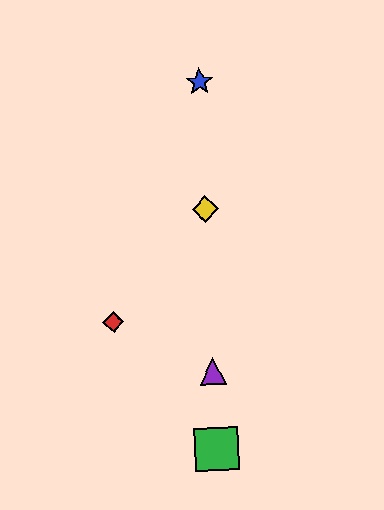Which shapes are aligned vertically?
The blue star, the green square, the yellow diamond, the purple triangle are aligned vertically.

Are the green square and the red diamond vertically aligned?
No, the green square is at x≈217 and the red diamond is at x≈113.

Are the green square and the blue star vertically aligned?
Yes, both are at x≈217.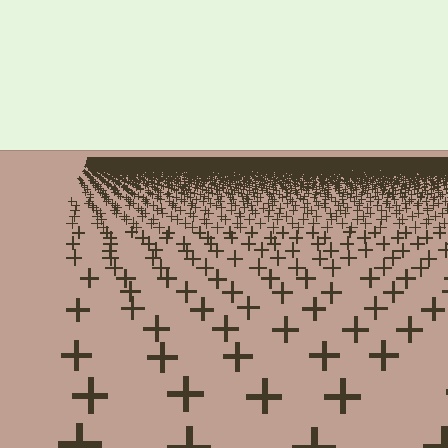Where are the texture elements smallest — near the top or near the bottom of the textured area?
Near the top.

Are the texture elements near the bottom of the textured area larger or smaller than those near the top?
Larger. Near the bottom, elements are closer to the viewer and appear at a bigger on-screen size.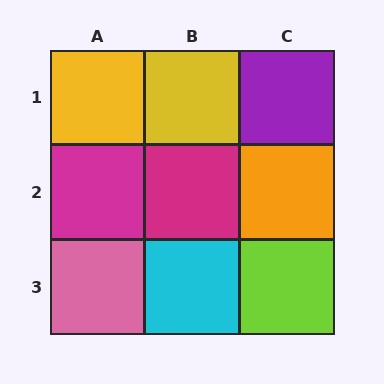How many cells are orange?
1 cell is orange.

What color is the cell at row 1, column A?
Yellow.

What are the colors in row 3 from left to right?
Pink, cyan, lime.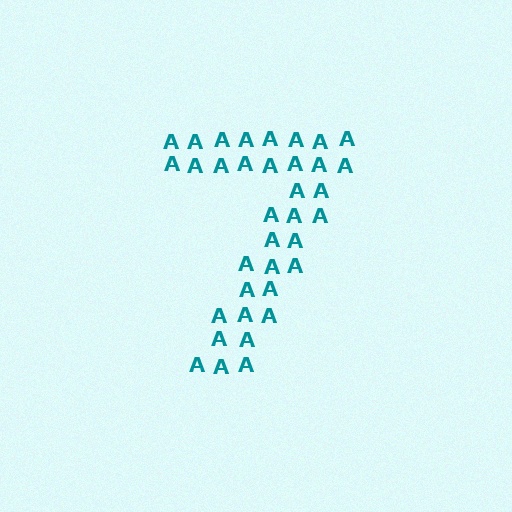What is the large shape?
The large shape is the digit 7.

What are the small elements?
The small elements are letter A's.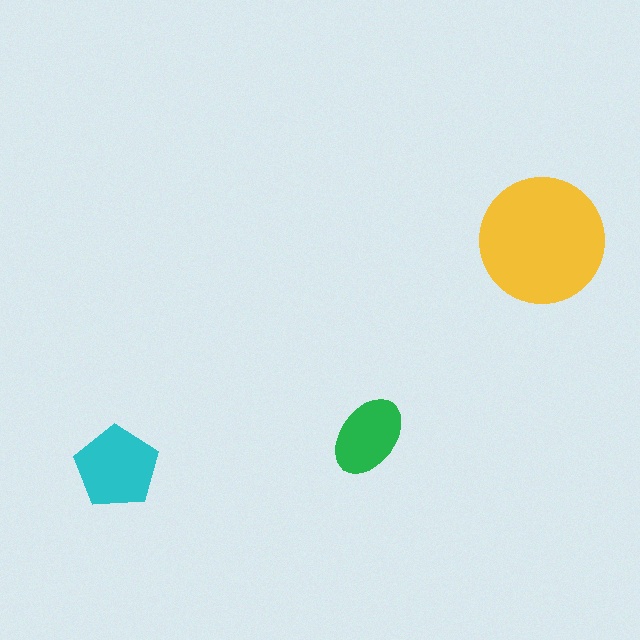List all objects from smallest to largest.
The green ellipse, the cyan pentagon, the yellow circle.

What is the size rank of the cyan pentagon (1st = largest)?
2nd.